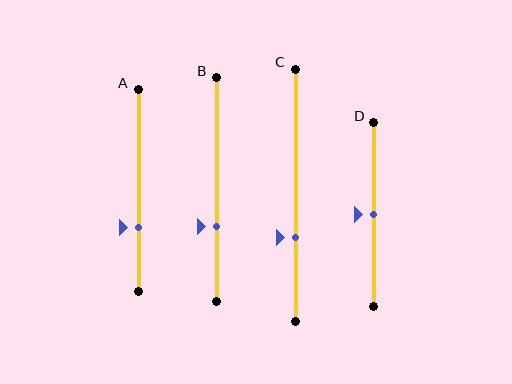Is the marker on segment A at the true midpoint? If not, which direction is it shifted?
No, the marker on segment A is shifted downward by about 18% of the segment length.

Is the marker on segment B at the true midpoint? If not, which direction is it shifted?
No, the marker on segment B is shifted downward by about 16% of the segment length.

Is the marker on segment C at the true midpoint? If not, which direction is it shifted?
No, the marker on segment C is shifted downward by about 17% of the segment length.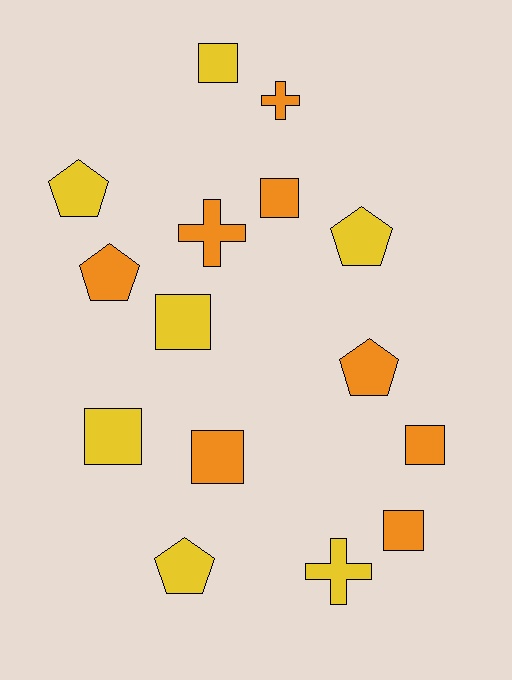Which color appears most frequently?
Orange, with 8 objects.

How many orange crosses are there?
There are 2 orange crosses.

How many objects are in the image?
There are 15 objects.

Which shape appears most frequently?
Square, with 7 objects.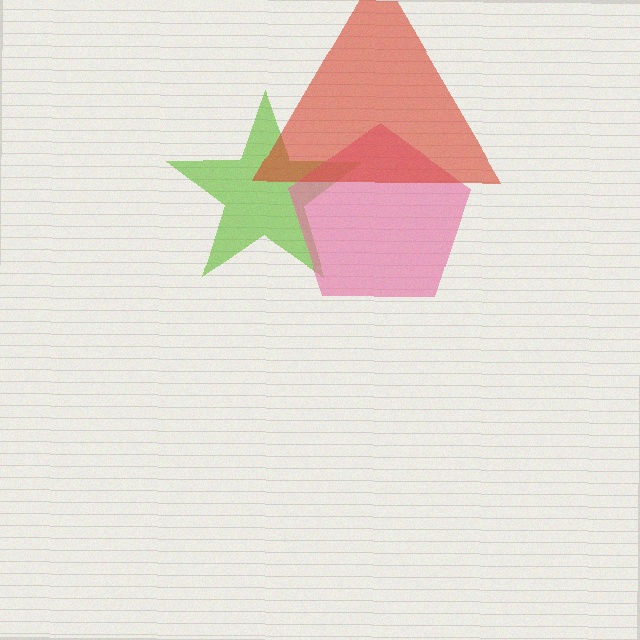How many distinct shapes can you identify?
There are 3 distinct shapes: a lime star, a pink pentagon, a red triangle.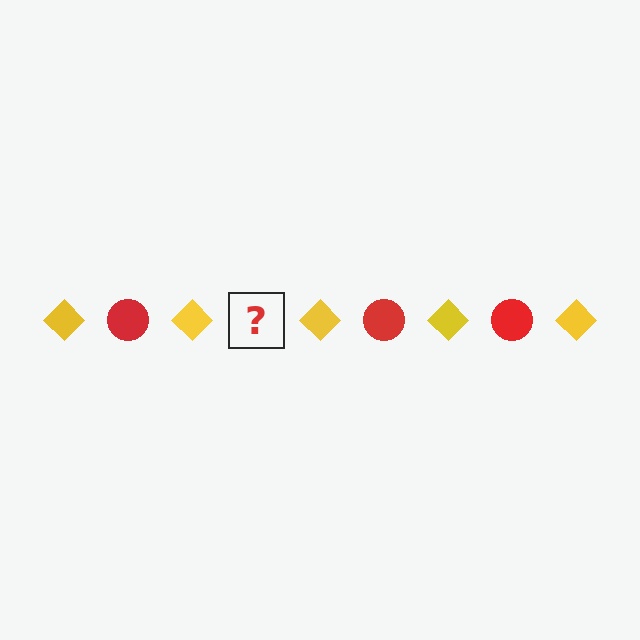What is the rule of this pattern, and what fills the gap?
The rule is that the pattern alternates between yellow diamond and red circle. The gap should be filled with a red circle.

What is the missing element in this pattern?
The missing element is a red circle.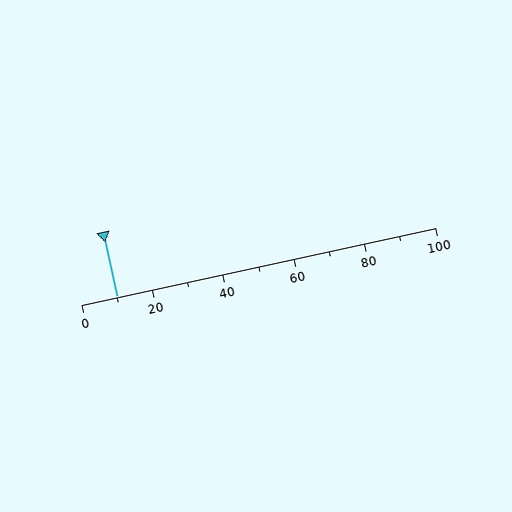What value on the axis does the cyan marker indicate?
The marker indicates approximately 10.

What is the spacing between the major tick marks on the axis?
The major ticks are spaced 20 apart.